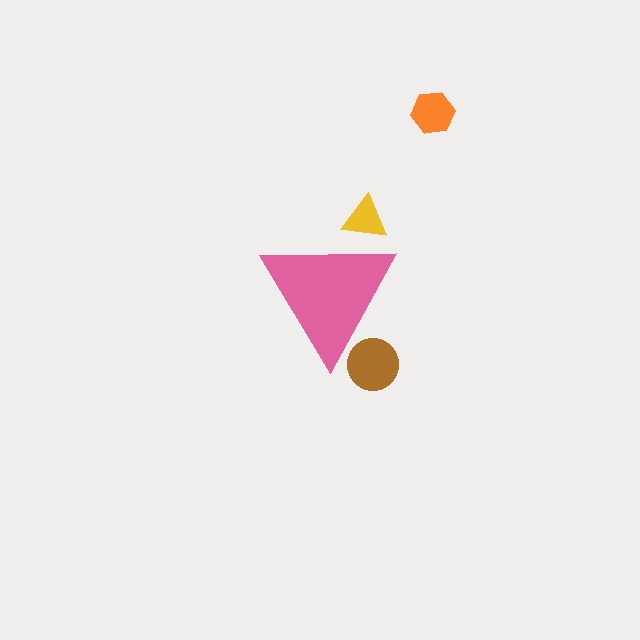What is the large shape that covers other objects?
A pink triangle.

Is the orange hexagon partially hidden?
No, the orange hexagon is fully visible.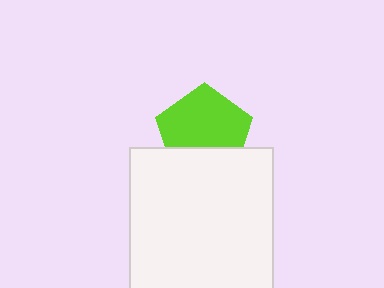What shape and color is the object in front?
The object in front is a white square.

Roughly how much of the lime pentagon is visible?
Most of it is visible (roughly 69%).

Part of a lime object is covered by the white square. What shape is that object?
It is a pentagon.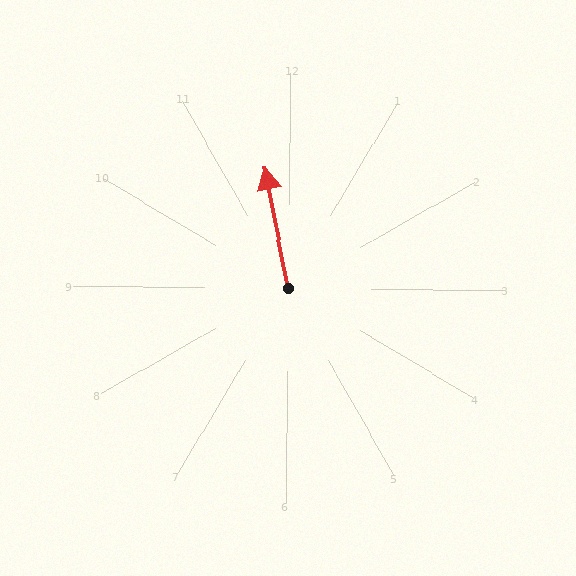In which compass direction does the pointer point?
North.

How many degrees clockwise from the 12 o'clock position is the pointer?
Approximately 349 degrees.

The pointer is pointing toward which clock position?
Roughly 12 o'clock.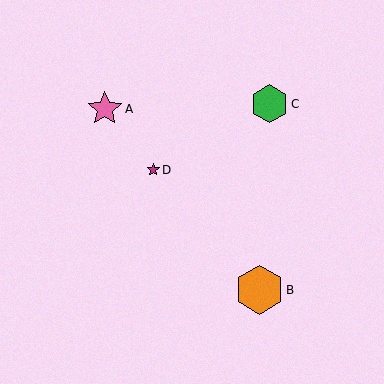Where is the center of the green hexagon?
The center of the green hexagon is at (270, 104).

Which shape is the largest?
The orange hexagon (labeled B) is the largest.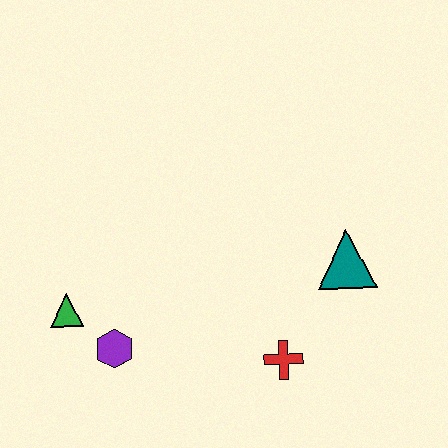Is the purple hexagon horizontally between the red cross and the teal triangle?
No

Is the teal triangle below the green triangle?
No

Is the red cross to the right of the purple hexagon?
Yes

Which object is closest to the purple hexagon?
The green triangle is closest to the purple hexagon.